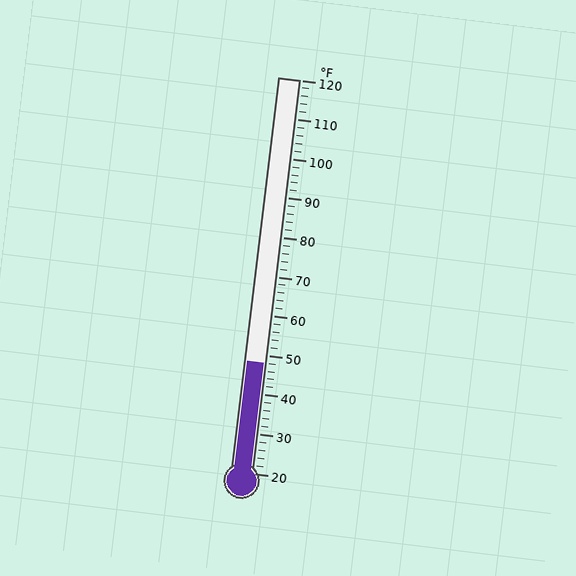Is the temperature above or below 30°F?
The temperature is above 30°F.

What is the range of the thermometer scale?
The thermometer scale ranges from 20°F to 120°F.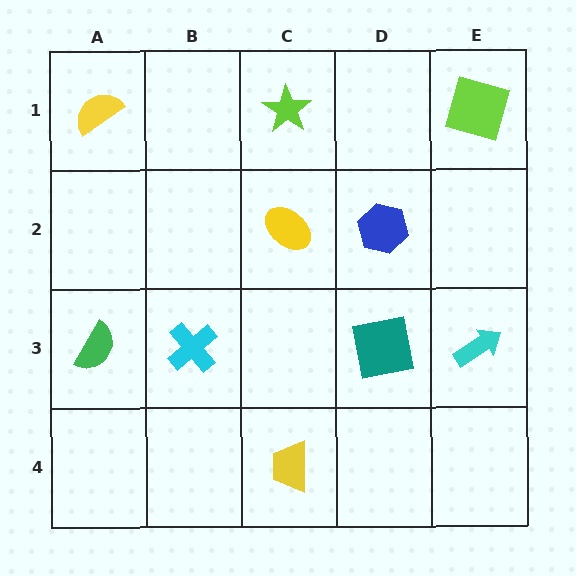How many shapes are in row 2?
2 shapes.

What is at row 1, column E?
A lime square.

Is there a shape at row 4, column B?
No, that cell is empty.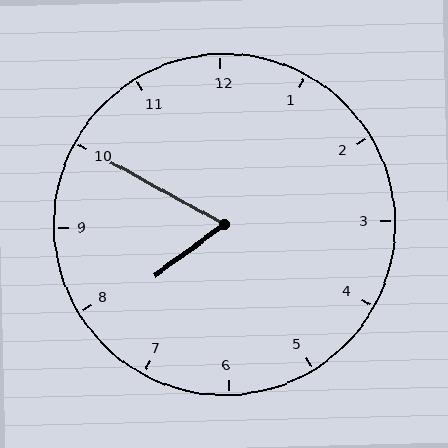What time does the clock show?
7:50.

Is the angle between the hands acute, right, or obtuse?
It is acute.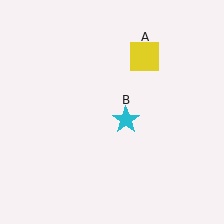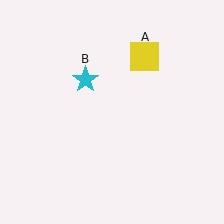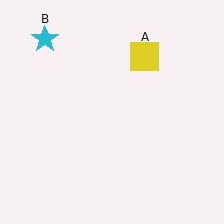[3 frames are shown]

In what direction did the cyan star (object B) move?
The cyan star (object B) moved up and to the left.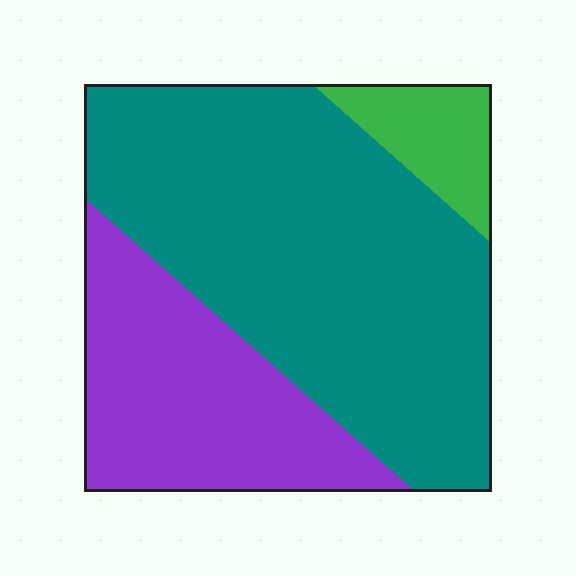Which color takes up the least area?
Green, at roughly 10%.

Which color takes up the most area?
Teal, at roughly 60%.